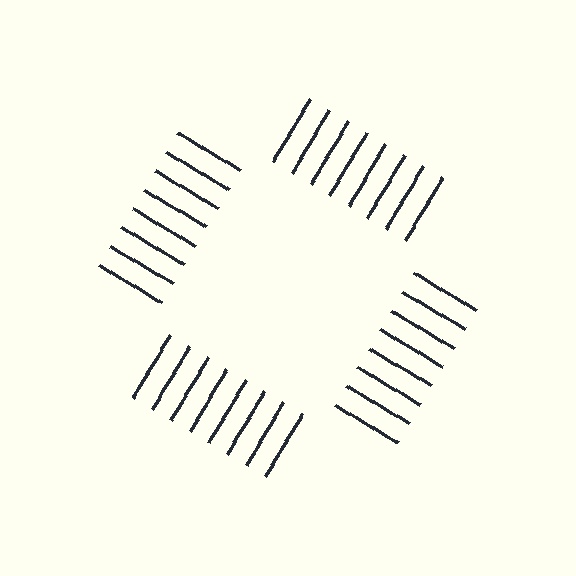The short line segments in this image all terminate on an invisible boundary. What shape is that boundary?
An illusory square — the line segments terminate on its edges but no continuous stroke is drawn.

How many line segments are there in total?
32 — 8 along each of the 4 edges.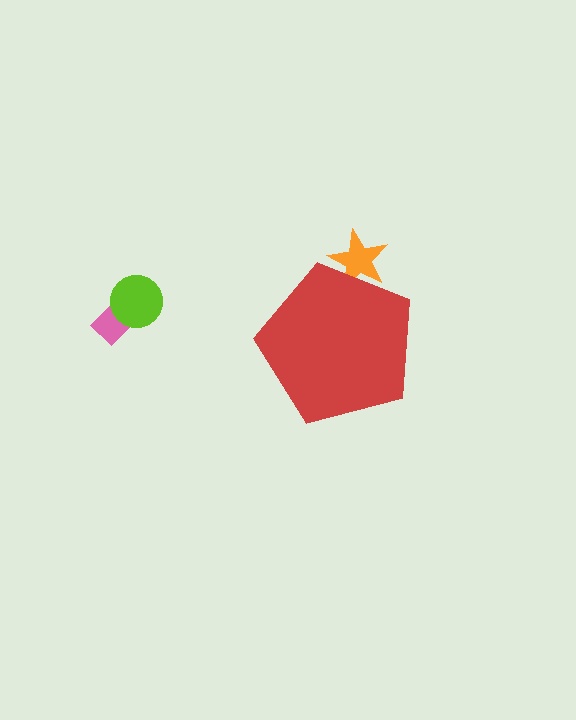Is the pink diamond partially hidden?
No, the pink diamond is fully visible.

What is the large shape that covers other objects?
A red pentagon.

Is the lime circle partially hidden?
No, the lime circle is fully visible.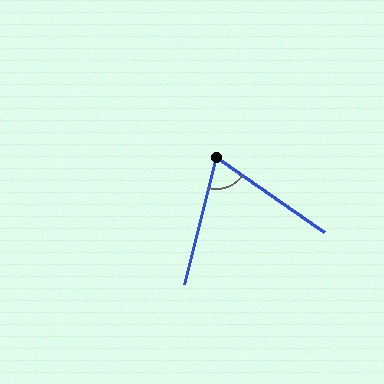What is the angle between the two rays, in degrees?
Approximately 70 degrees.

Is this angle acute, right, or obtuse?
It is acute.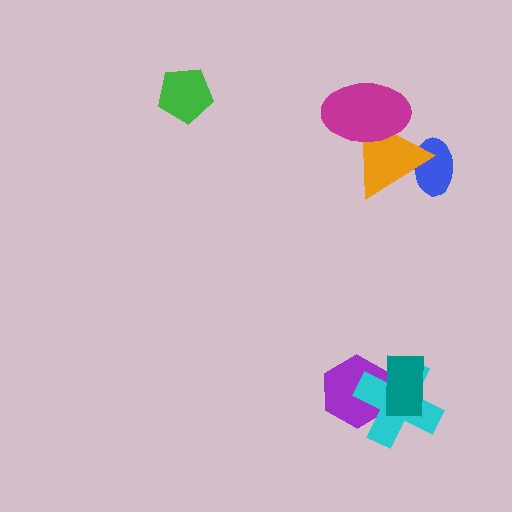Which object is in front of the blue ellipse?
The orange triangle is in front of the blue ellipse.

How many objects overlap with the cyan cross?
2 objects overlap with the cyan cross.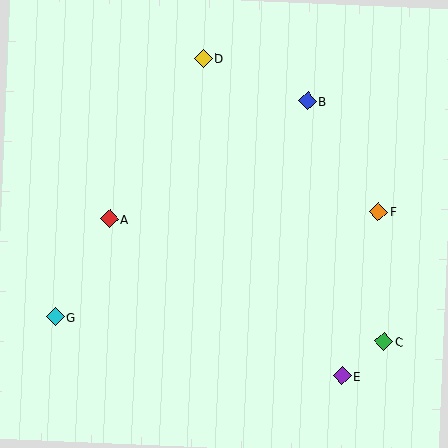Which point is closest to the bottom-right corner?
Point C is closest to the bottom-right corner.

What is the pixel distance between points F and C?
The distance between F and C is 130 pixels.